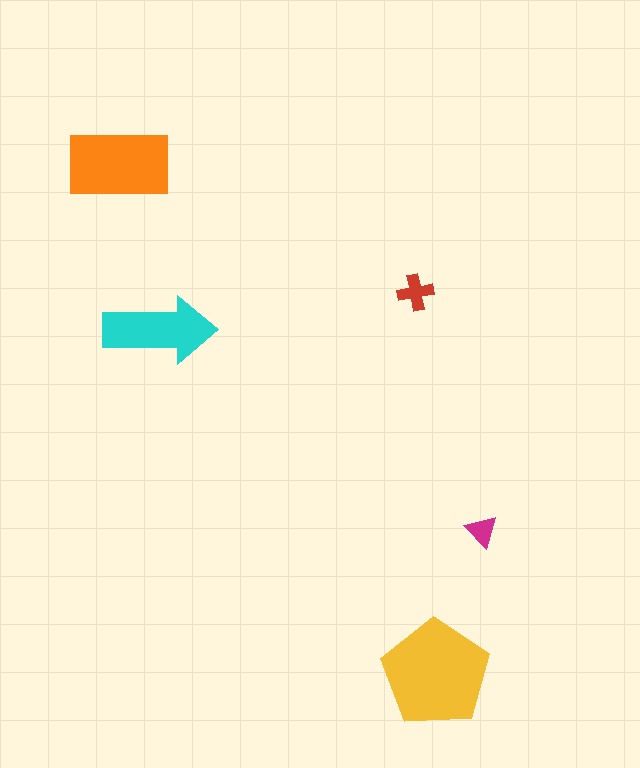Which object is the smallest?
The magenta triangle.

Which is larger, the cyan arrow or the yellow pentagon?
The yellow pentagon.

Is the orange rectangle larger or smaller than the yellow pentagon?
Smaller.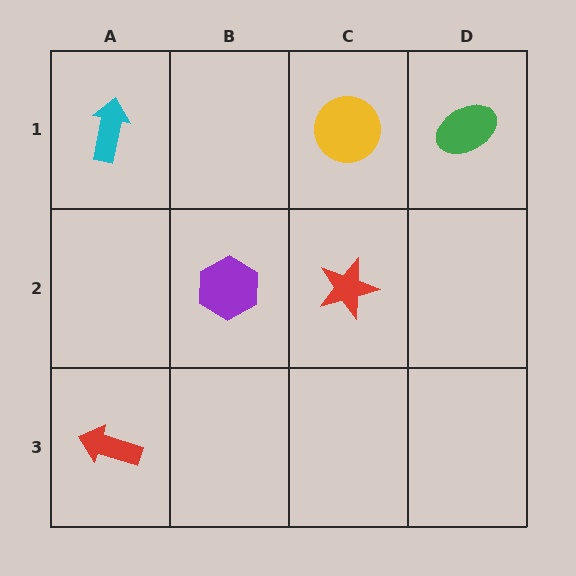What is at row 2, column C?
A red star.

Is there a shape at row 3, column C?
No, that cell is empty.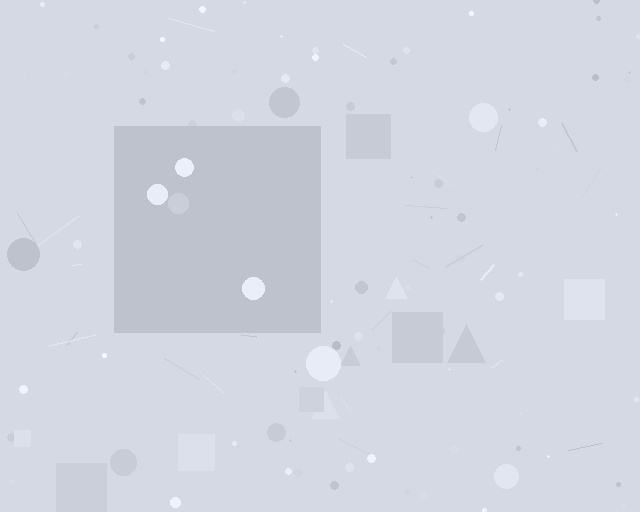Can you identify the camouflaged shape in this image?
The camouflaged shape is a square.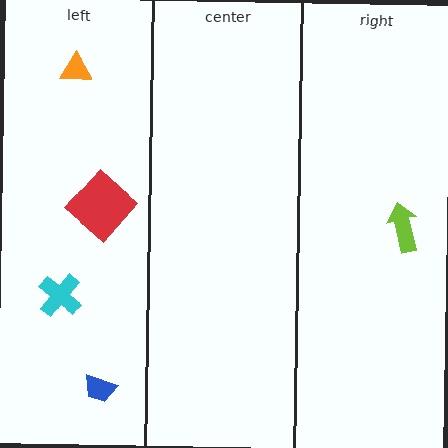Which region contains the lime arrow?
The right region.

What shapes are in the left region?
The blue trapezoid, the orange triangle, the cyan cross, the red diamond.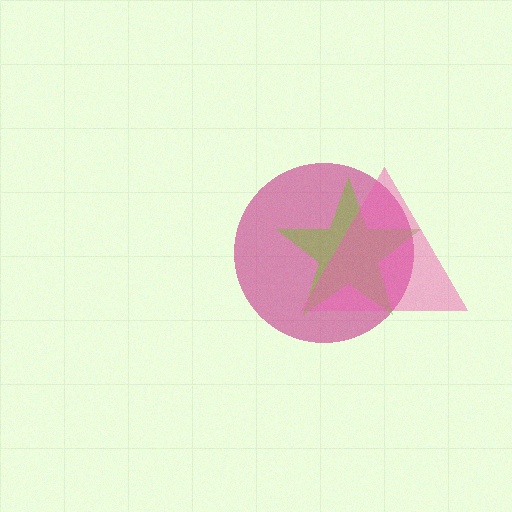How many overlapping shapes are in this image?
There are 3 overlapping shapes in the image.